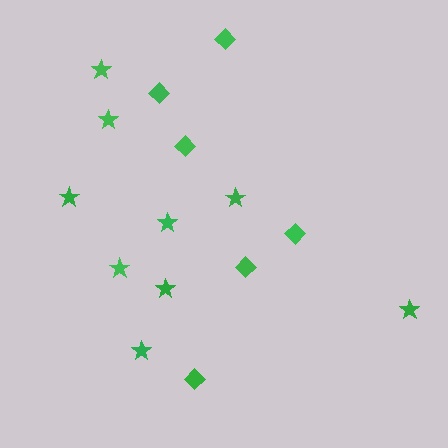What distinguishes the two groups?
There are 2 groups: one group of stars (9) and one group of diamonds (6).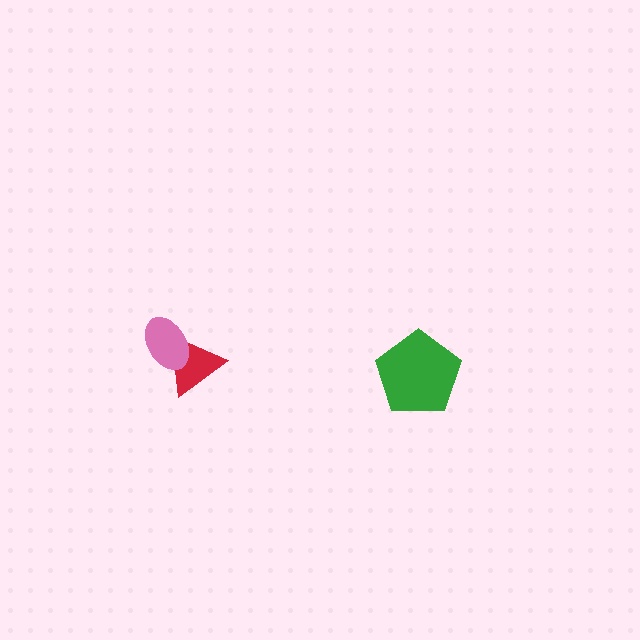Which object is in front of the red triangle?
The pink ellipse is in front of the red triangle.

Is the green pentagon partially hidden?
No, no other shape covers it.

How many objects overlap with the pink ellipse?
1 object overlaps with the pink ellipse.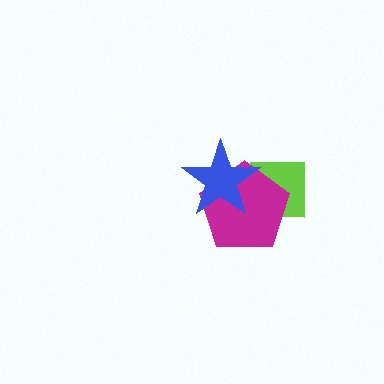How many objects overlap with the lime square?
2 objects overlap with the lime square.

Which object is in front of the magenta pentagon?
The blue star is in front of the magenta pentagon.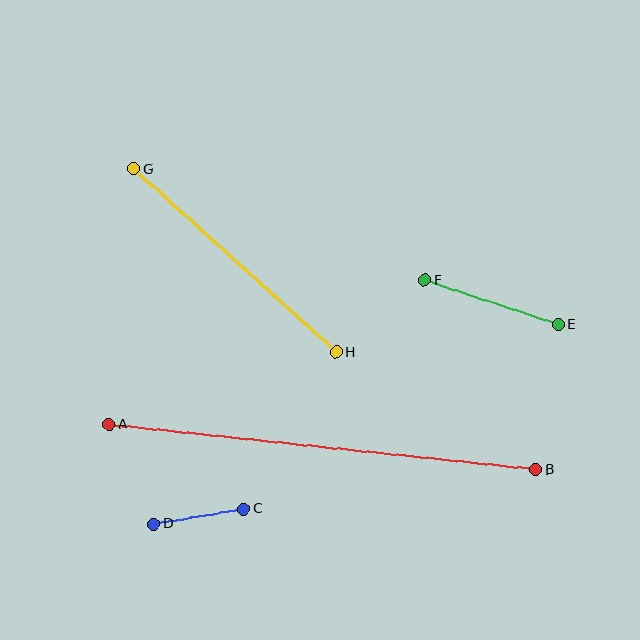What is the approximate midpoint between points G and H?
The midpoint is at approximately (235, 260) pixels.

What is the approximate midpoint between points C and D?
The midpoint is at approximately (199, 516) pixels.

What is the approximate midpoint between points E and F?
The midpoint is at approximately (492, 302) pixels.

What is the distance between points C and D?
The distance is approximately 92 pixels.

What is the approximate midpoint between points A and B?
The midpoint is at approximately (323, 447) pixels.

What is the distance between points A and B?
The distance is approximately 429 pixels.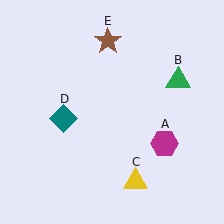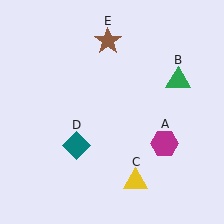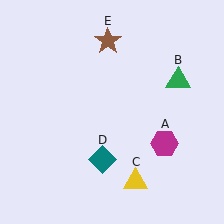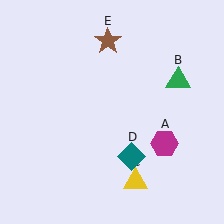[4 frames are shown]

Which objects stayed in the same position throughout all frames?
Magenta hexagon (object A) and green triangle (object B) and yellow triangle (object C) and brown star (object E) remained stationary.